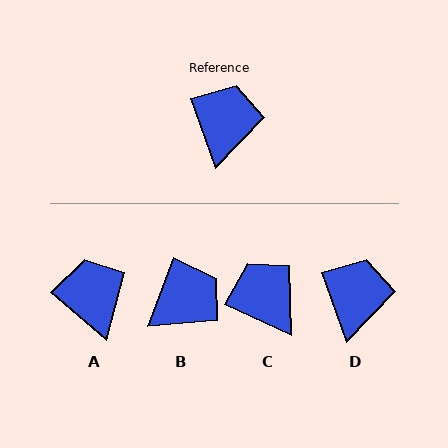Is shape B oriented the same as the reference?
No, it is off by about 41 degrees.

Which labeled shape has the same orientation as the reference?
D.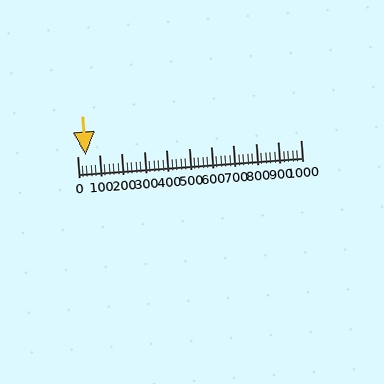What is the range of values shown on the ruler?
The ruler shows values from 0 to 1000.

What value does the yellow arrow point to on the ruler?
The yellow arrow points to approximately 40.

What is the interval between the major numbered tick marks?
The major tick marks are spaced 100 units apart.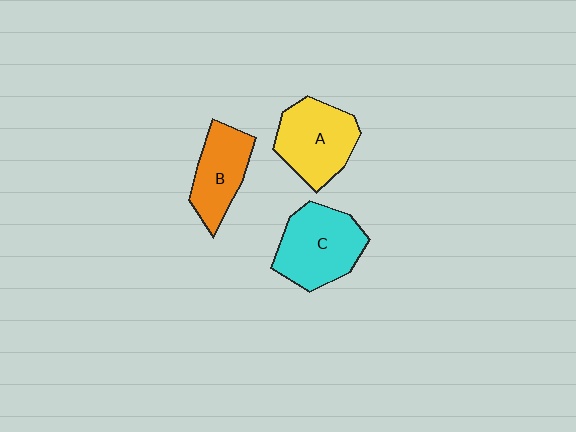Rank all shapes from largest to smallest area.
From largest to smallest: C (cyan), A (yellow), B (orange).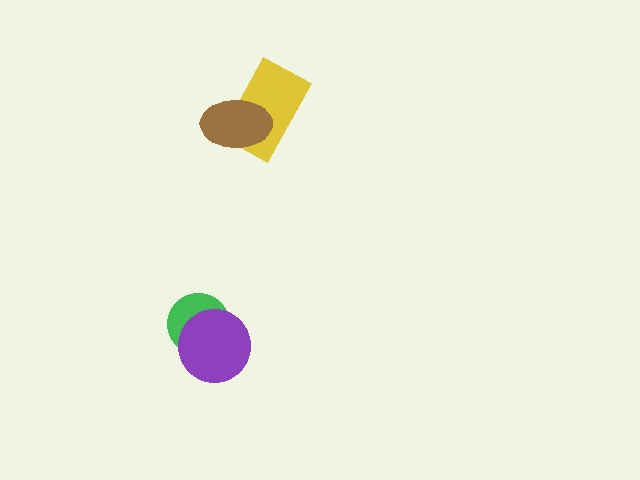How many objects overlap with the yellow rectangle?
1 object overlaps with the yellow rectangle.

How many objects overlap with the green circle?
1 object overlaps with the green circle.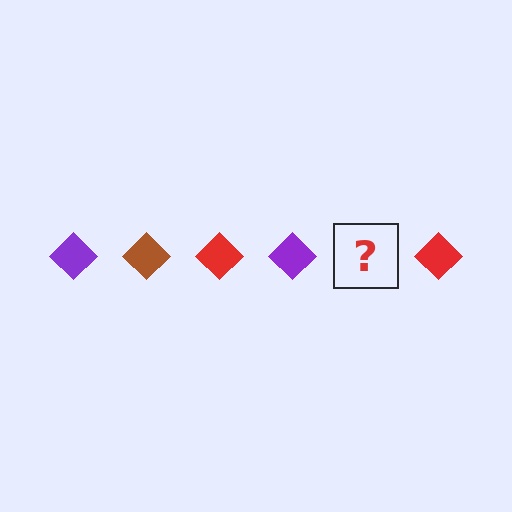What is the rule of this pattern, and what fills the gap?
The rule is that the pattern cycles through purple, brown, red diamonds. The gap should be filled with a brown diamond.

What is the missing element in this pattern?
The missing element is a brown diamond.